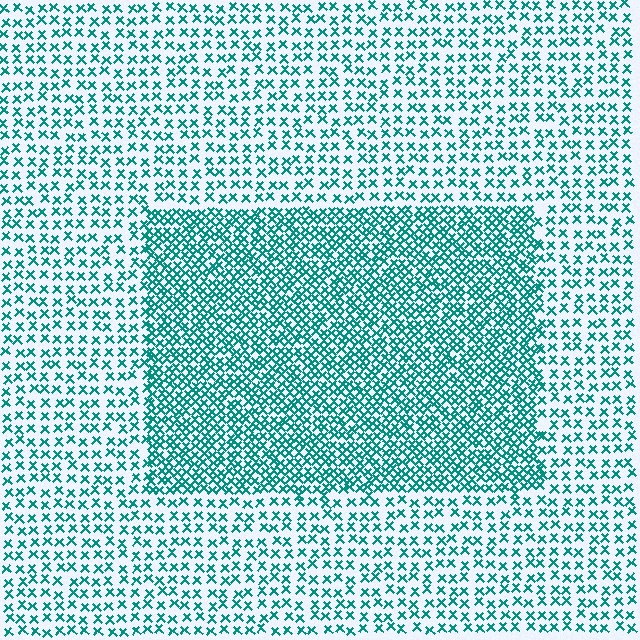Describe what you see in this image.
The image contains small teal elements arranged at two different densities. A rectangle-shaped region is visible where the elements are more densely packed than the surrounding area.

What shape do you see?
I see a rectangle.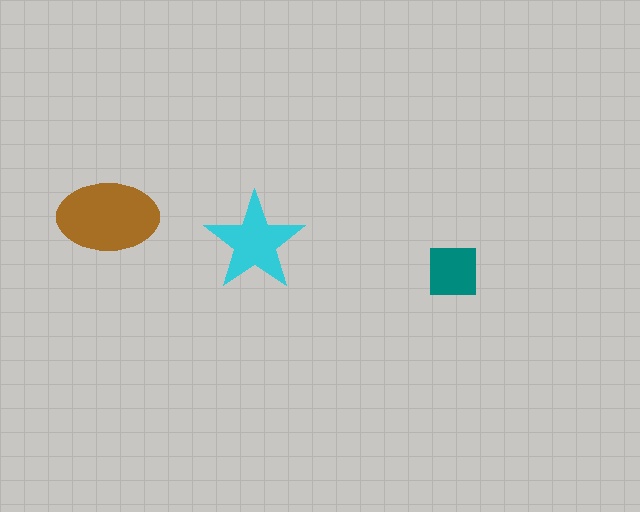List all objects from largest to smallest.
The brown ellipse, the cyan star, the teal square.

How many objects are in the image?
There are 3 objects in the image.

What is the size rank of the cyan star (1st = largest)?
2nd.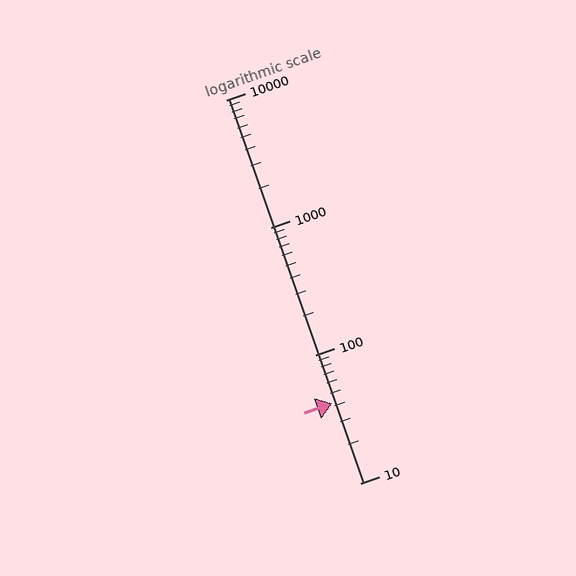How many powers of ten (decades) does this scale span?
The scale spans 3 decades, from 10 to 10000.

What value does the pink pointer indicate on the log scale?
The pointer indicates approximately 42.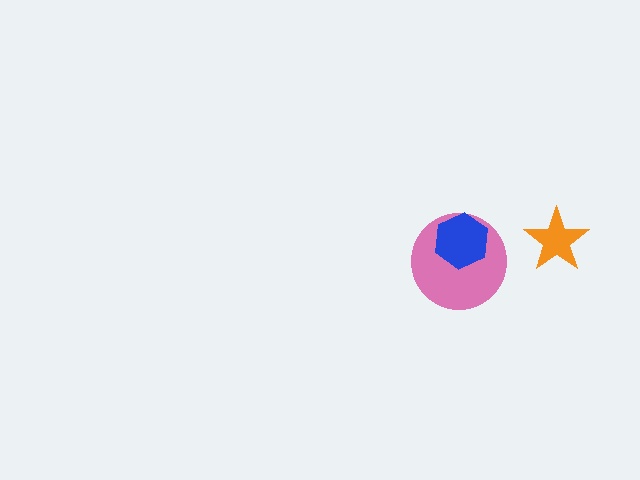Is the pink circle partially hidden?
Yes, it is partially covered by another shape.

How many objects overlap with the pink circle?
1 object overlaps with the pink circle.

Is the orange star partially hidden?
No, no other shape covers it.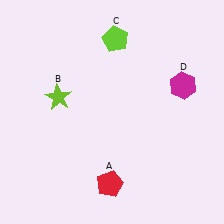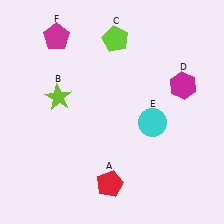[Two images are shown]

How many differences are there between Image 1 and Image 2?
There are 2 differences between the two images.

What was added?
A cyan circle (E), a magenta pentagon (F) were added in Image 2.